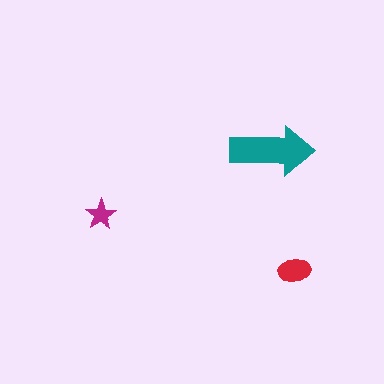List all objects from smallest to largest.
The magenta star, the red ellipse, the teal arrow.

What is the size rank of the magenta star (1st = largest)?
3rd.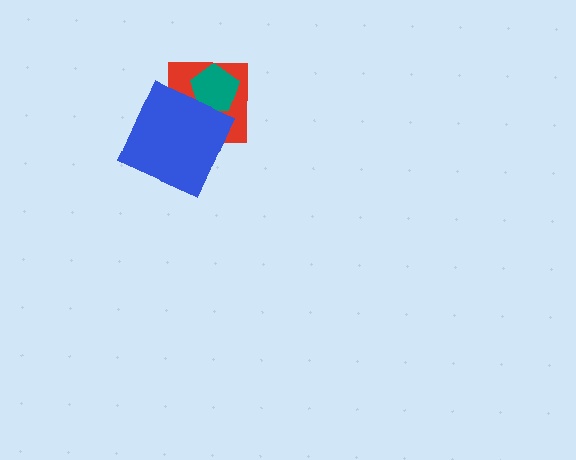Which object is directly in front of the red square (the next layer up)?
The teal pentagon is directly in front of the red square.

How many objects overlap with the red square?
2 objects overlap with the red square.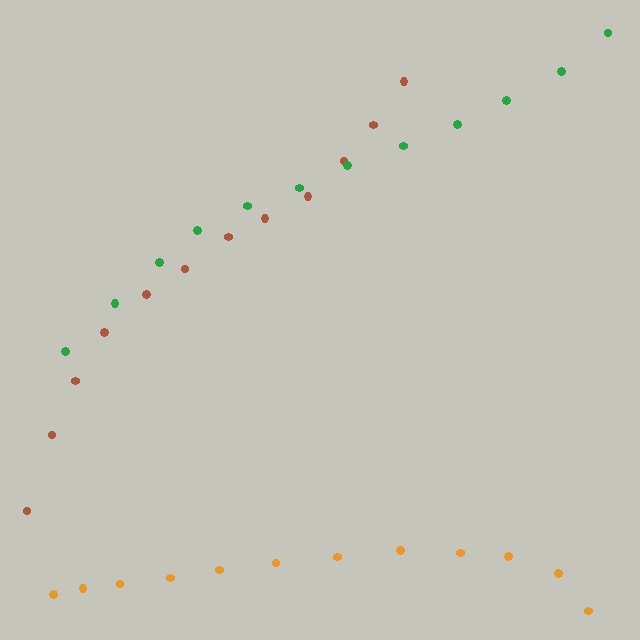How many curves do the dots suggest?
There are 3 distinct paths.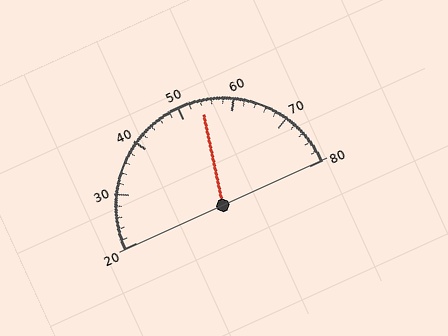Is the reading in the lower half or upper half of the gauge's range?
The reading is in the upper half of the range (20 to 80).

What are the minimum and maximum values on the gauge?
The gauge ranges from 20 to 80.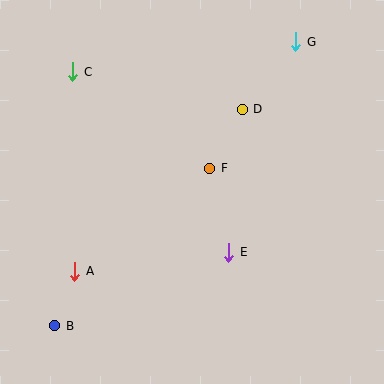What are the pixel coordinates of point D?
Point D is at (242, 109).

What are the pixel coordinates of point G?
Point G is at (296, 42).